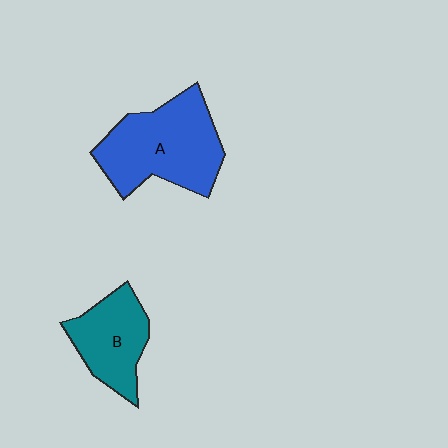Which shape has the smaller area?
Shape B (teal).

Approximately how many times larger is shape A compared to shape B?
Approximately 1.5 times.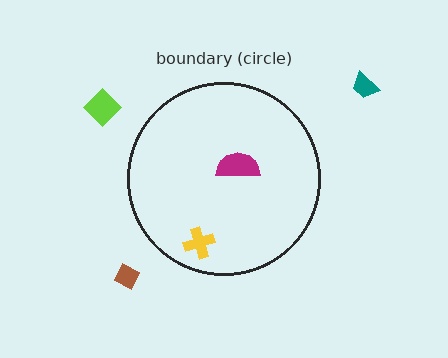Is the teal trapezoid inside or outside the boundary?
Outside.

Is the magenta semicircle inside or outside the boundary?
Inside.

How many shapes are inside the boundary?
2 inside, 3 outside.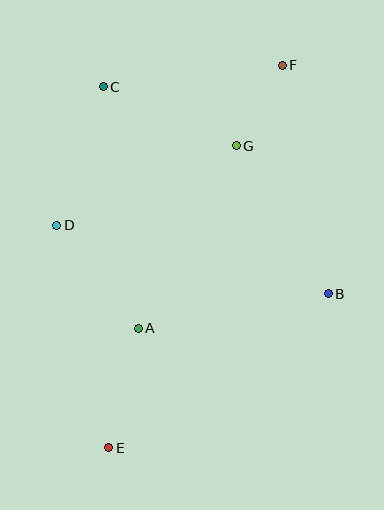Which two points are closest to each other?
Points F and G are closest to each other.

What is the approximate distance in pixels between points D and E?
The distance between D and E is approximately 228 pixels.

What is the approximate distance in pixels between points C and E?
The distance between C and E is approximately 361 pixels.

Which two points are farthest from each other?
Points E and F are farthest from each other.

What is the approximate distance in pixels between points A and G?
The distance between A and G is approximately 207 pixels.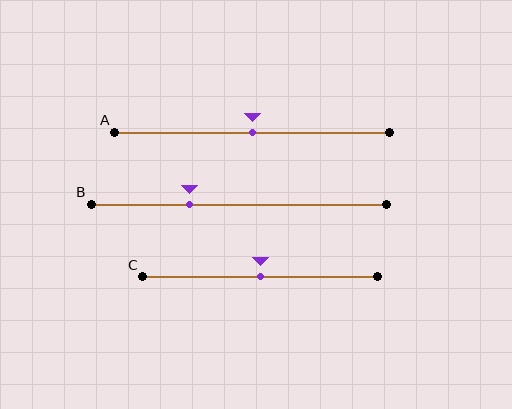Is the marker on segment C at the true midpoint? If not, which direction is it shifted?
Yes, the marker on segment C is at the true midpoint.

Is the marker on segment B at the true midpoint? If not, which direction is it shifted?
No, the marker on segment B is shifted to the left by about 17% of the segment length.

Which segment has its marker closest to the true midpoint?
Segment A has its marker closest to the true midpoint.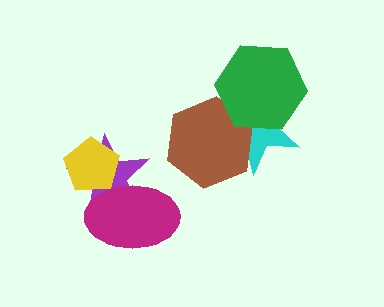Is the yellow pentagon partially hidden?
Yes, it is partially covered by another shape.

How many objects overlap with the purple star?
2 objects overlap with the purple star.